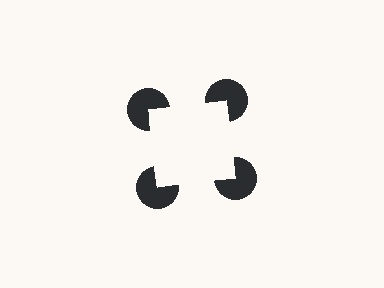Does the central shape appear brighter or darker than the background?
It typically appears slightly brighter than the background, even though no actual brightness change is drawn.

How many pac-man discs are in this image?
There are 4 — one at each vertex of the illusory square.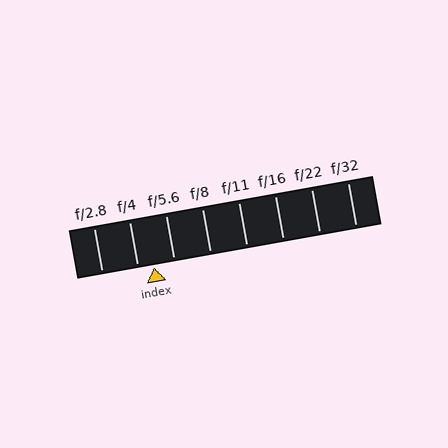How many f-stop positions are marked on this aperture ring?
There are 8 f-stop positions marked.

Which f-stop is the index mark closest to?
The index mark is closest to f/4.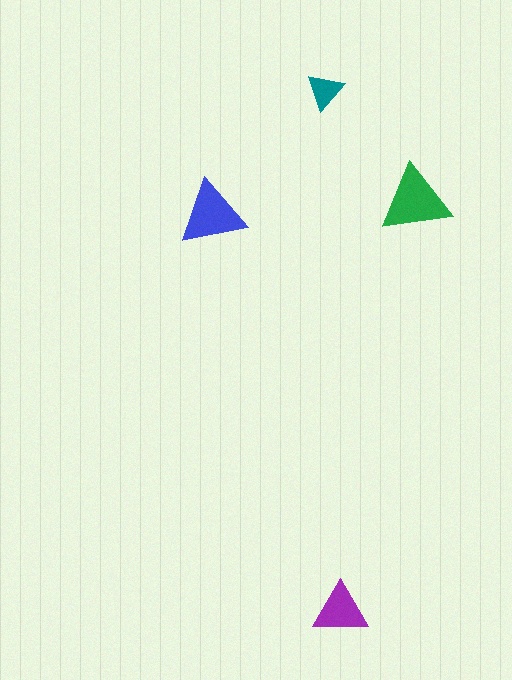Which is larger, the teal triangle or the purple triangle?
The purple one.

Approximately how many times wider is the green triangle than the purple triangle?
About 1.5 times wider.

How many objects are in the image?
There are 4 objects in the image.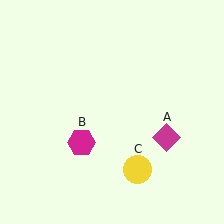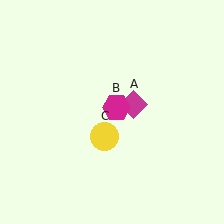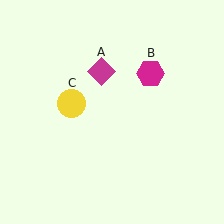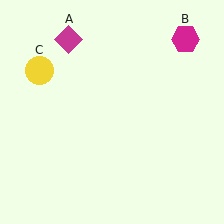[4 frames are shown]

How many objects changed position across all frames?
3 objects changed position: magenta diamond (object A), magenta hexagon (object B), yellow circle (object C).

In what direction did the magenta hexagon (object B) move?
The magenta hexagon (object B) moved up and to the right.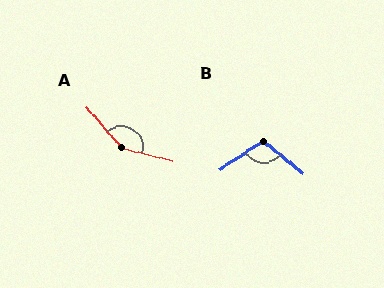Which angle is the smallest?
B, at approximately 108 degrees.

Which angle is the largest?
A, at approximately 145 degrees.